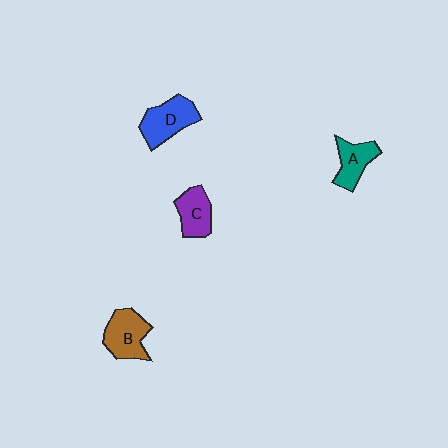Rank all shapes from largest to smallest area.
From largest to smallest: D (blue), B (brown), C (purple), A (teal).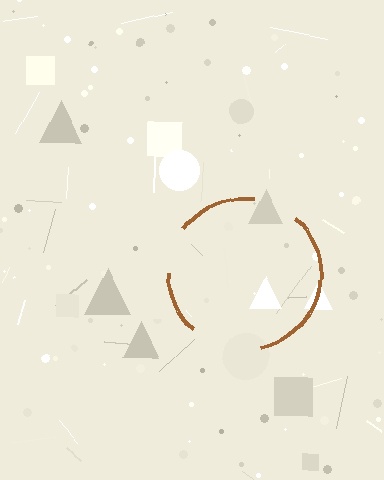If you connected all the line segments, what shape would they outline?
They would outline a circle.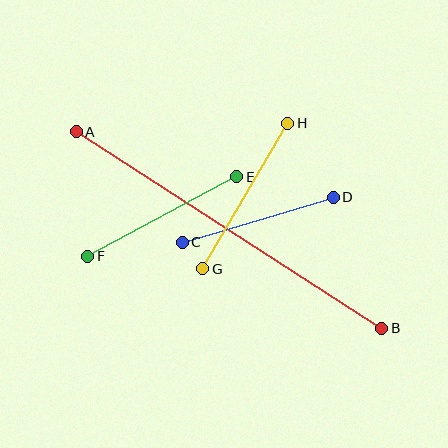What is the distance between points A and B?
The distance is approximately 363 pixels.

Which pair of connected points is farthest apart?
Points A and B are farthest apart.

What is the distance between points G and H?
The distance is approximately 168 pixels.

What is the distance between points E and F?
The distance is approximately 169 pixels.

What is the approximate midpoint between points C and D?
The midpoint is at approximately (258, 220) pixels.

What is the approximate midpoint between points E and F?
The midpoint is at approximately (162, 217) pixels.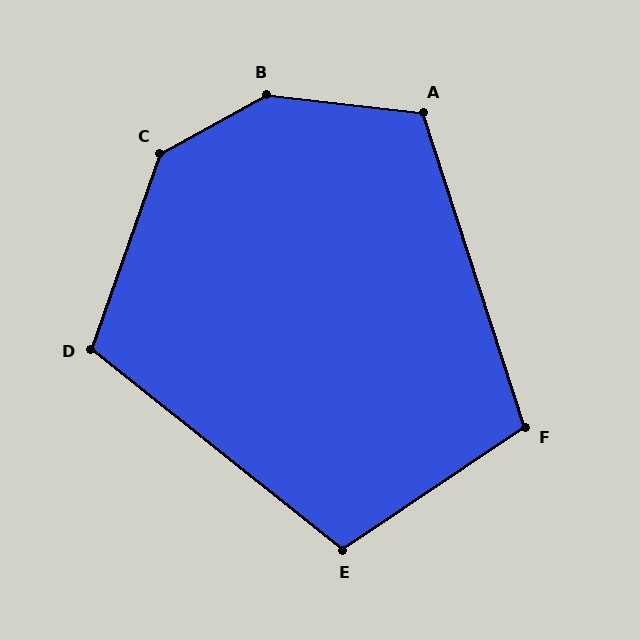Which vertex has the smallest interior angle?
F, at approximately 106 degrees.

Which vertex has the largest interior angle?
B, at approximately 145 degrees.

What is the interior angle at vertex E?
Approximately 107 degrees (obtuse).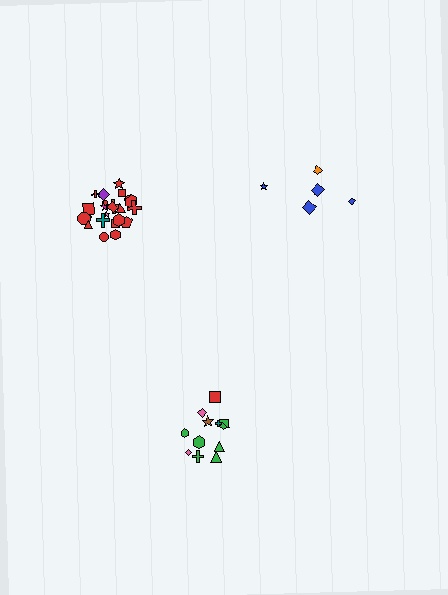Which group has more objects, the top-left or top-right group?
The top-left group.